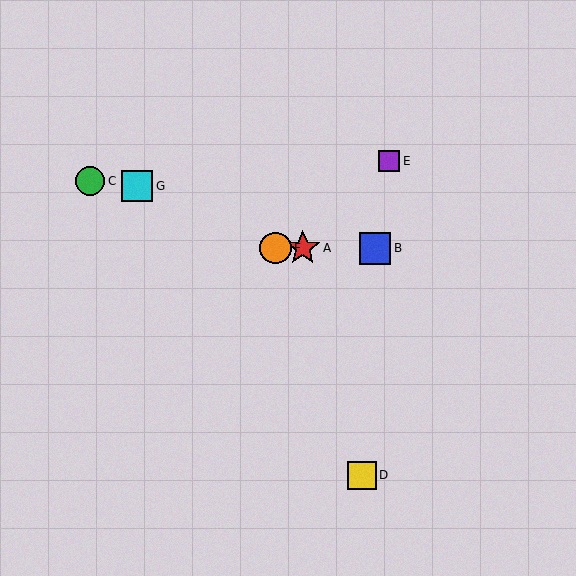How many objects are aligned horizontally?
3 objects (A, B, F) are aligned horizontally.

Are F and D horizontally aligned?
No, F is at y≈248 and D is at y≈475.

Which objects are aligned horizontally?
Objects A, B, F are aligned horizontally.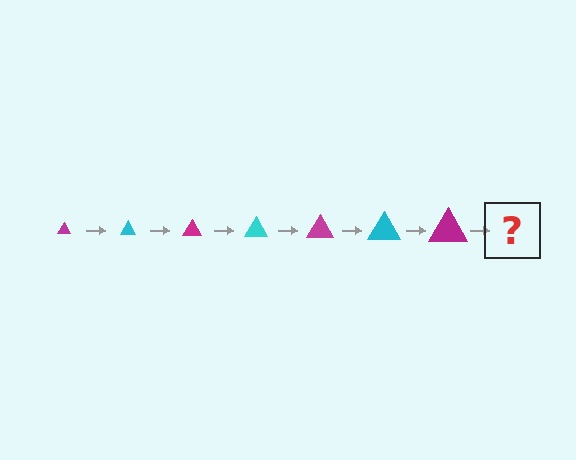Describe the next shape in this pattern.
It should be a cyan triangle, larger than the previous one.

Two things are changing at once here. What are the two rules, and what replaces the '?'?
The two rules are that the triangle grows larger each step and the color cycles through magenta and cyan. The '?' should be a cyan triangle, larger than the previous one.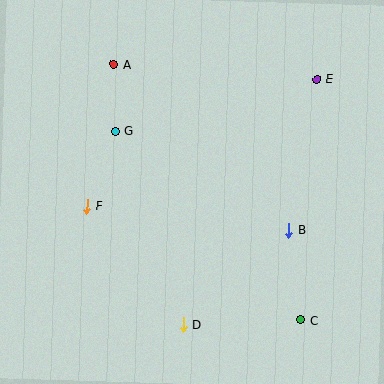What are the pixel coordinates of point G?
Point G is at (115, 131).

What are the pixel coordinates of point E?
Point E is at (317, 79).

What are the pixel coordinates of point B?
Point B is at (289, 230).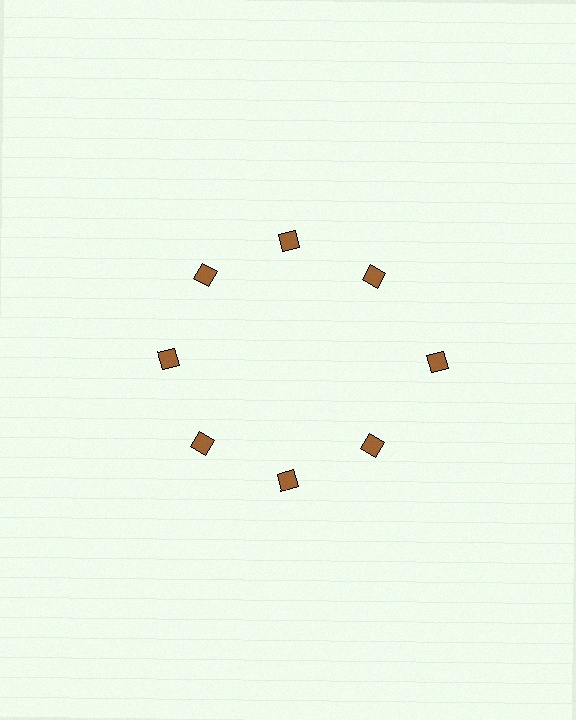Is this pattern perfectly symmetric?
No. The 8 brown diamonds are arranged in a ring, but one element near the 3 o'clock position is pushed outward from the center, breaking the 8-fold rotational symmetry.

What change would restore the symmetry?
The symmetry would be restored by moving it inward, back onto the ring so that all 8 diamonds sit at equal angles and equal distance from the center.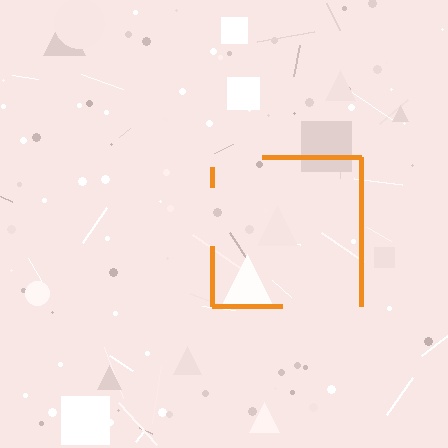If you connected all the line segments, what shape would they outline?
They would outline a square.